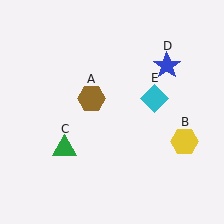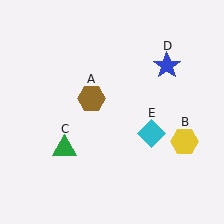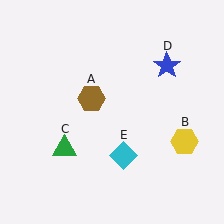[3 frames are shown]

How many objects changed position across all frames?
1 object changed position: cyan diamond (object E).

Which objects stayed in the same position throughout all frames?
Brown hexagon (object A) and yellow hexagon (object B) and green triangle (object C) and blue star (object D) remained stationary.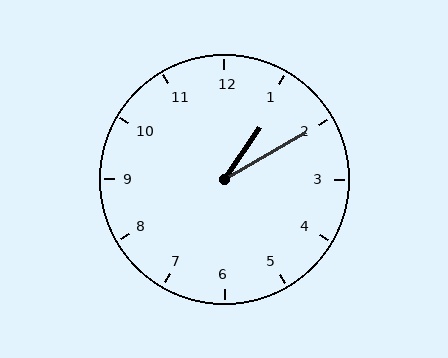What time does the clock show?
1:10.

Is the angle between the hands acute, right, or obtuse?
It is acute.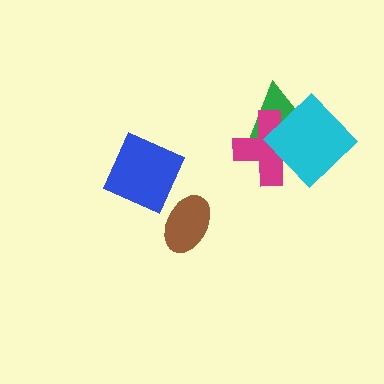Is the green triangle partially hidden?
Yes, it is partially covered by another shape.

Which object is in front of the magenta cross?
The cyan diamond is in front of the magenta cross.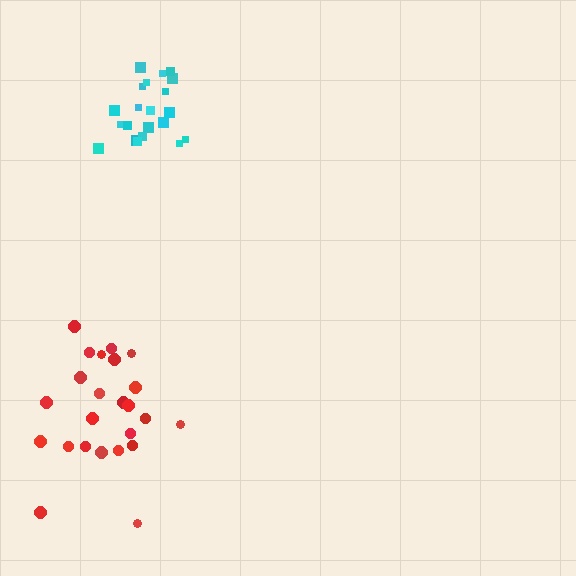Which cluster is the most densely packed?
Cyan.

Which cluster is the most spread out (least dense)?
Red.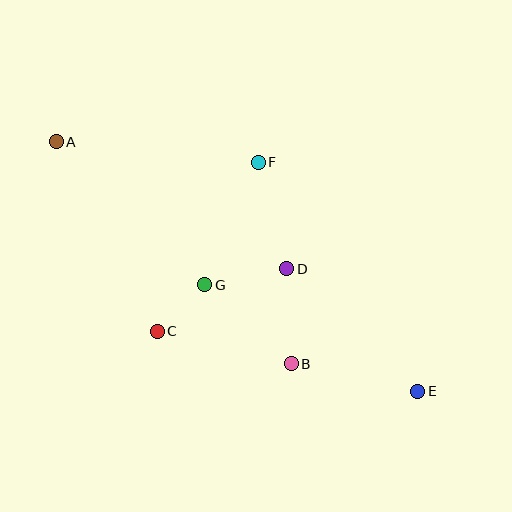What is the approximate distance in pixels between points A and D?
The distance between A and D is approximately 263 pixels.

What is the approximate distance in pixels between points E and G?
The distance between E and G is approximately 238 pixels.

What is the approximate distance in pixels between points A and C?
The distance between A and C is approximately 215 pixels.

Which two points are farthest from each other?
Points A and E are farthest from each other.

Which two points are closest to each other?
Points C and G are closest to each other.